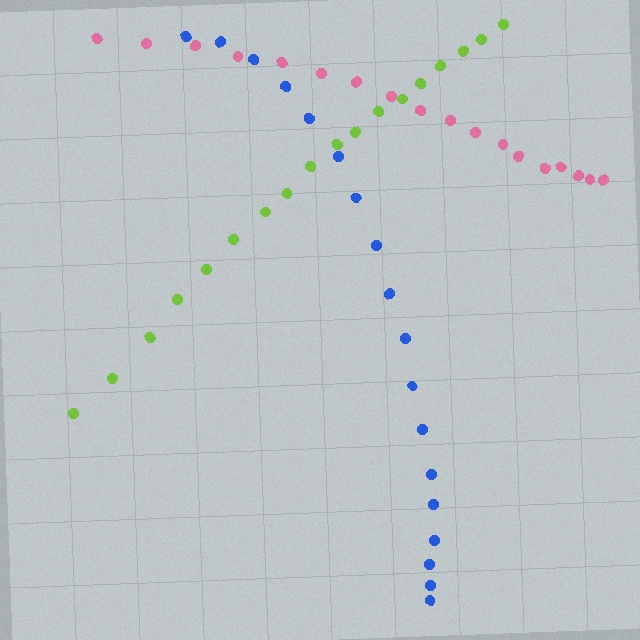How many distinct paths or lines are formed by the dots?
There are 3 distinct paths.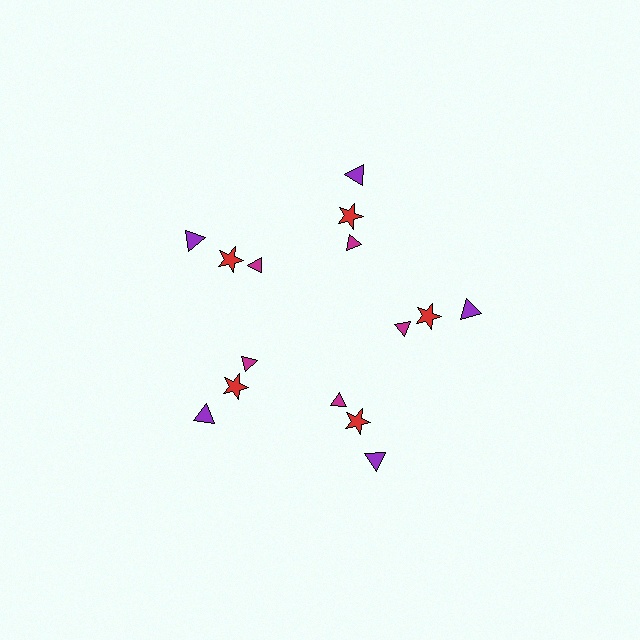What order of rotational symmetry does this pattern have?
This pattern has 5-fold rotational symmetry.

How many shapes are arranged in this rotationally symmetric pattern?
There are 15 shapes, arranged in 5 groups of 3.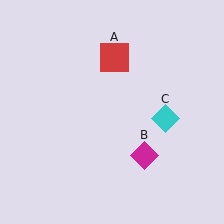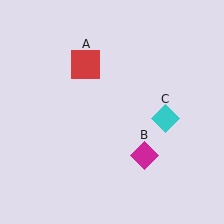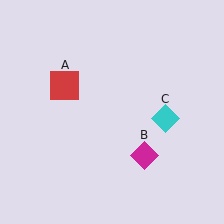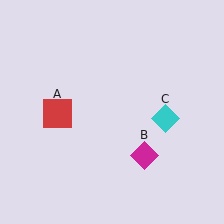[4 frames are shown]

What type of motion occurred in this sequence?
The red square (object A) rotated counterclockwise around the center of the scene.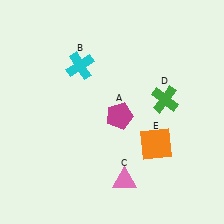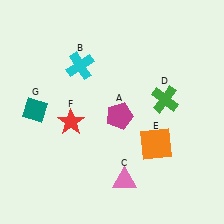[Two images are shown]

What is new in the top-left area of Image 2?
A teal diamond (G) was added in the top-left area of Image 2.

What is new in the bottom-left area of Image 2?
A red star (F) was added in the bottom-left area of Image 2.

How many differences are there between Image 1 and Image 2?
There are 2 differences between the two images.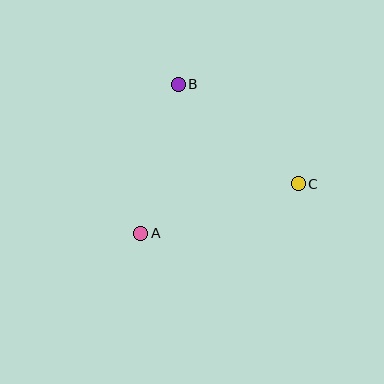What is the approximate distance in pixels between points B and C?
The distance between B and C is approximately 156 pixels.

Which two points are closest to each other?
Points A and B are closest to each other.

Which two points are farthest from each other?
Points A and C are farthest from each other.